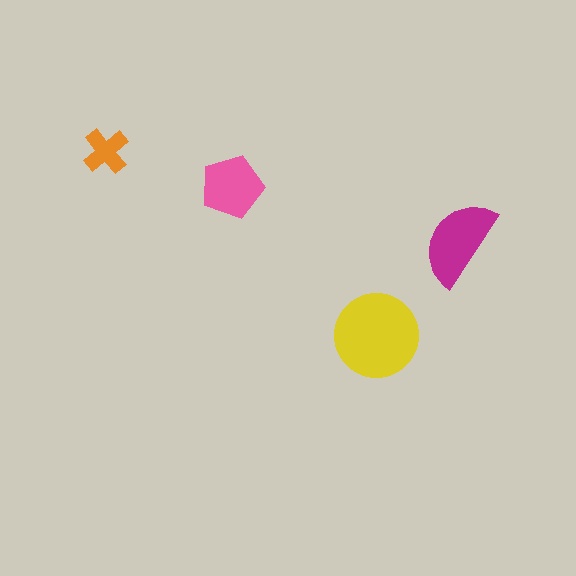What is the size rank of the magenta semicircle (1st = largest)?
2nd.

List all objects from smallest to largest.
The orange cross, the pink pentagon, the magenta semicircle, the yellow circle.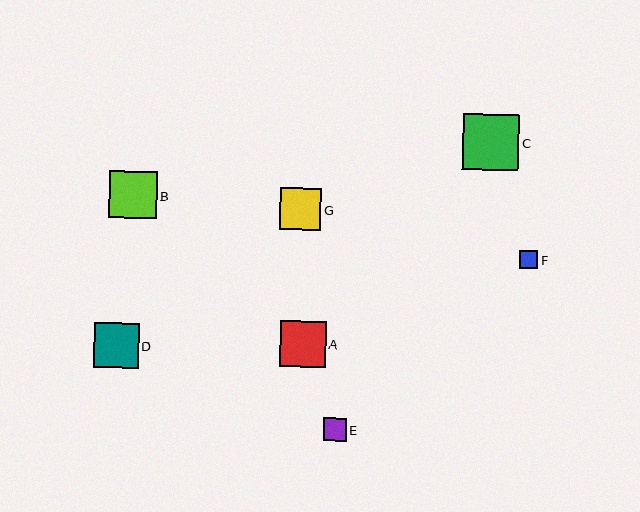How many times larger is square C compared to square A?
Square C is approximately 1.2 times the size of square A.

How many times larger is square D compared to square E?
Square D is approximately 2.0 times the size of square E.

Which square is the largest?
Square C is the largest with a size of approximately 57 pixels.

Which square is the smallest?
Square F is the smallest with a size of approximately 18 pixels.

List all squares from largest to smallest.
From largest to smallest: C, B, A, D, G, E, F.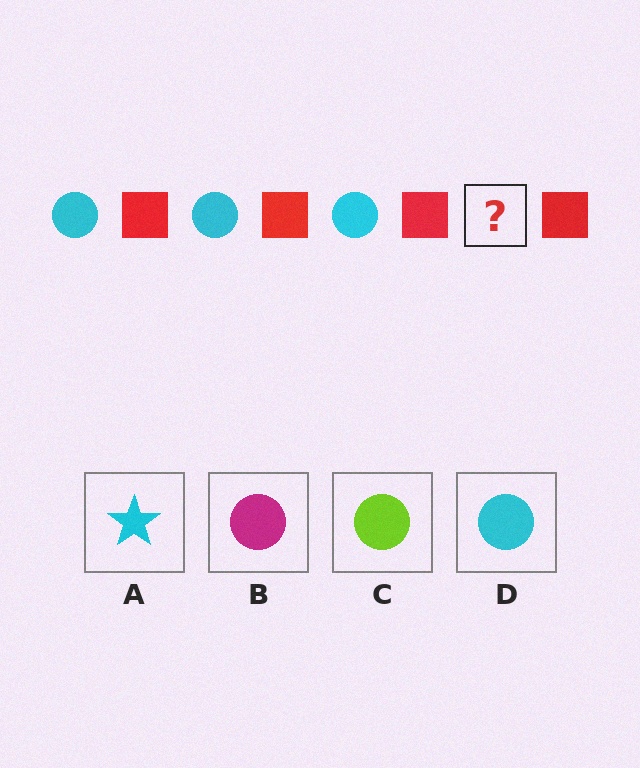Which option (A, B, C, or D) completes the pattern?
D.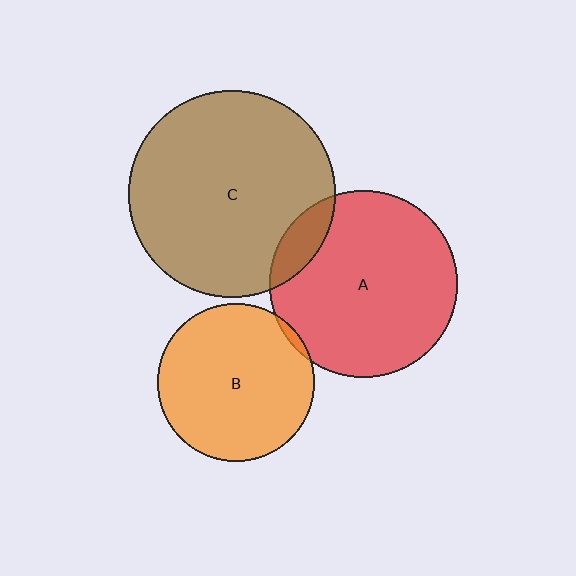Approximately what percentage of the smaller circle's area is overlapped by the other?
Approximately 5%.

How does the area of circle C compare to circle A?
Approximately 1.2 times.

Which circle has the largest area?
Circle C (brown).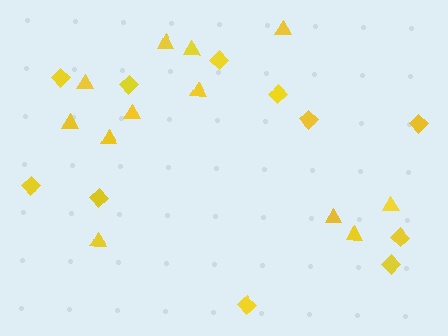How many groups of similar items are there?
There are 2 groups: one group of diamonds (11) and one group of triangles (12).